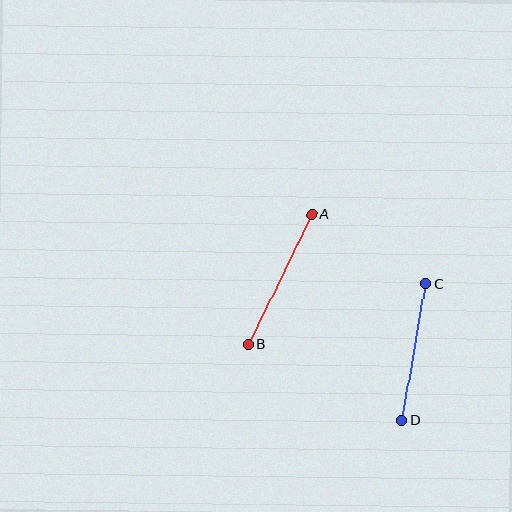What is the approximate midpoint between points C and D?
The midpoint is at approximately (414, 352) pixels.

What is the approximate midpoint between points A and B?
The midpoint is at approximately (280, 279) pixels.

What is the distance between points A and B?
The distance is approximately 145 pixels.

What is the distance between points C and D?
The distance is approximately 138 pixels.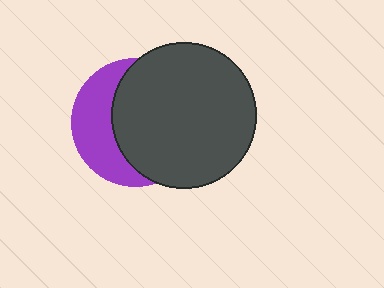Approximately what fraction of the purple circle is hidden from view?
Roughly 63% of the purple circle is hidden behind the dark gray circle.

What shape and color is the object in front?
The object in front is a dark gray circle.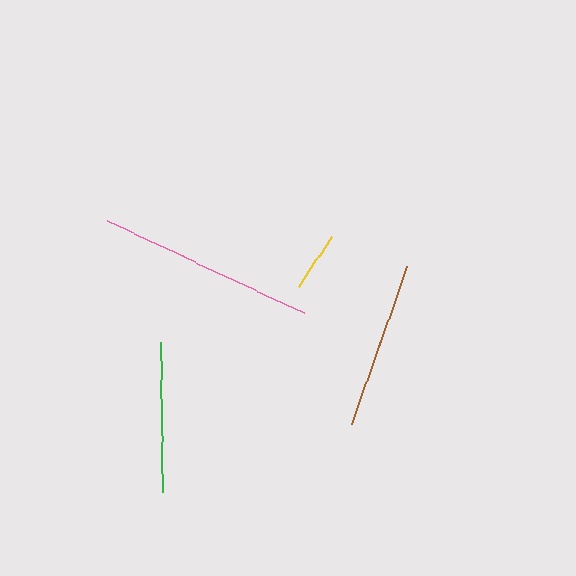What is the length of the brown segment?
The brown segment is approximately 168 pixels long.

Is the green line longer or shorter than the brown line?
The brown line is longer than the green line.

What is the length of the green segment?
The green segment is approximately 150 pixels long.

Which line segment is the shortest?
The yellow line is the shortest at approximately 60 pixels.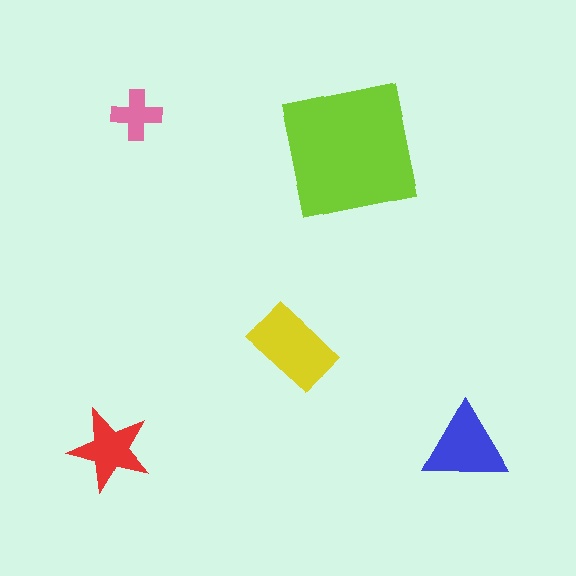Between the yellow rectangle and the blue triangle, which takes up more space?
The yellow rectangle.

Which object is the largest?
The lime square.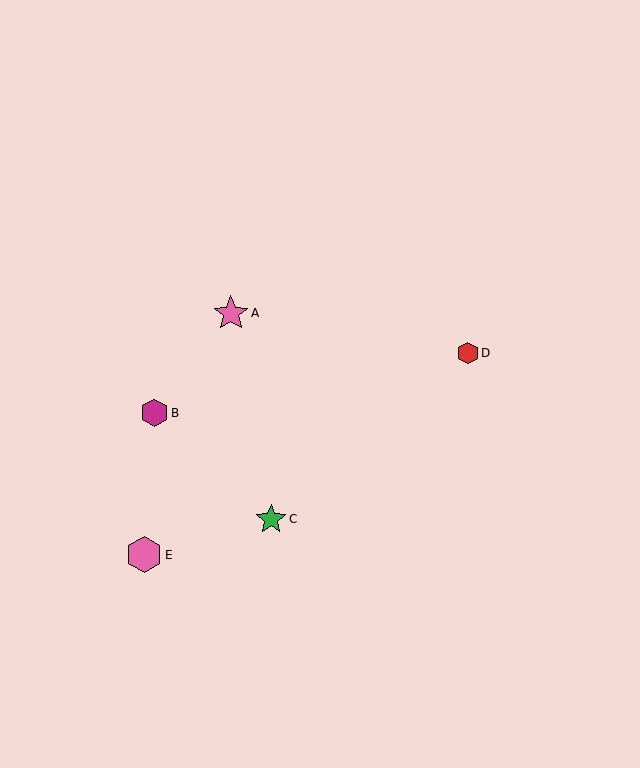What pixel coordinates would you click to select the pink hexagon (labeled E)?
Click at (144, 555) to select the pink hexagon E.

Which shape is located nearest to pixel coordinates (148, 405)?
The magenta hexagon (labeled B) at (154, 413) is nearest to that location.